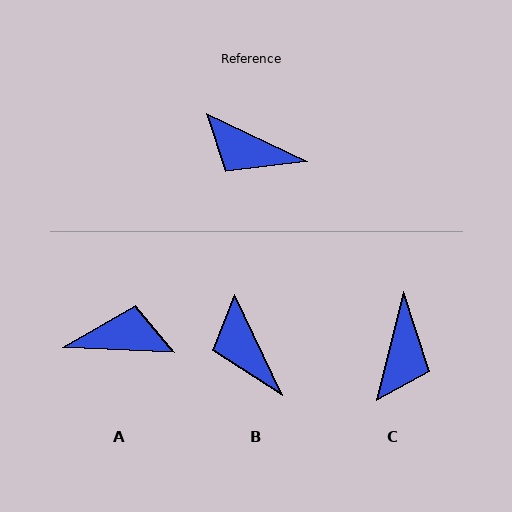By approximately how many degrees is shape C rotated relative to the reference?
Approximately 101 degrees counter-clockwise.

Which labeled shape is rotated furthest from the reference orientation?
A, about 157 degrees away.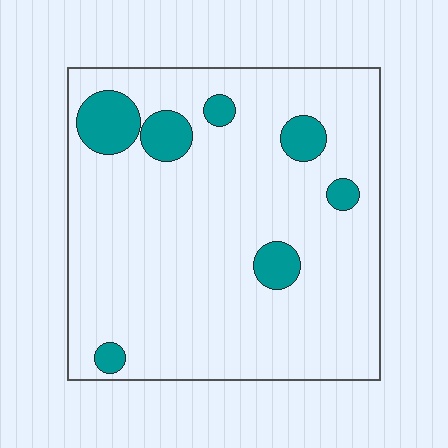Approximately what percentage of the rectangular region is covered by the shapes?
Approximately 10%.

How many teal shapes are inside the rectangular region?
7.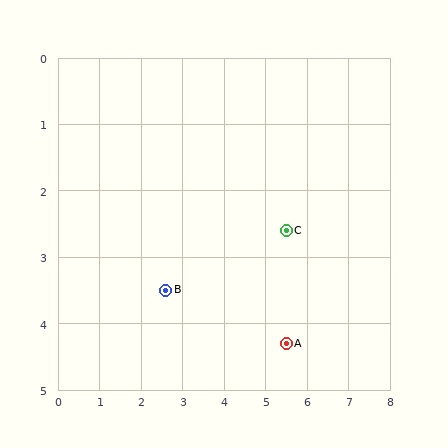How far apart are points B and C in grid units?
Points B and C are about 3.0 grid units apart.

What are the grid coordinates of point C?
Point C is at approximately (5.5, 2.6).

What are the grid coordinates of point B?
Point B is at approximately (2.6, 3.5).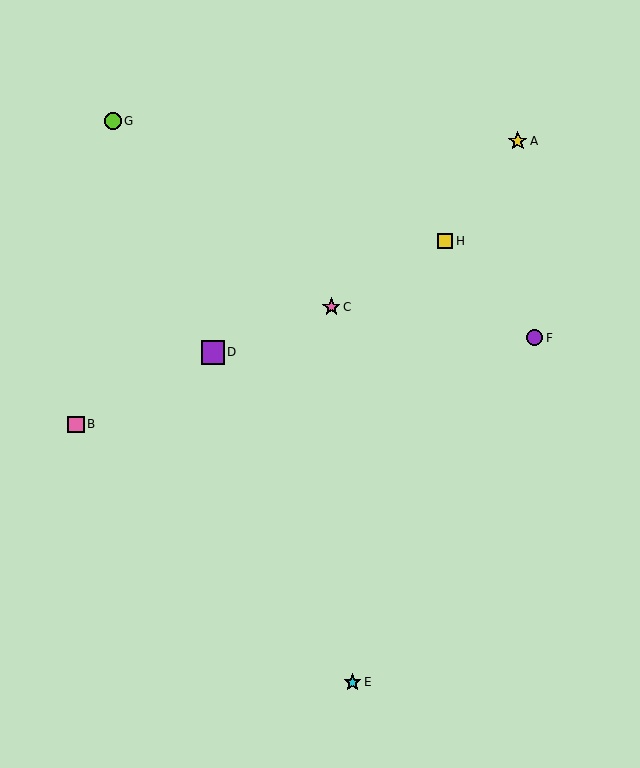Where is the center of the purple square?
The center of the purple square is at (213, 352).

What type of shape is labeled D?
Shape D is a purple square.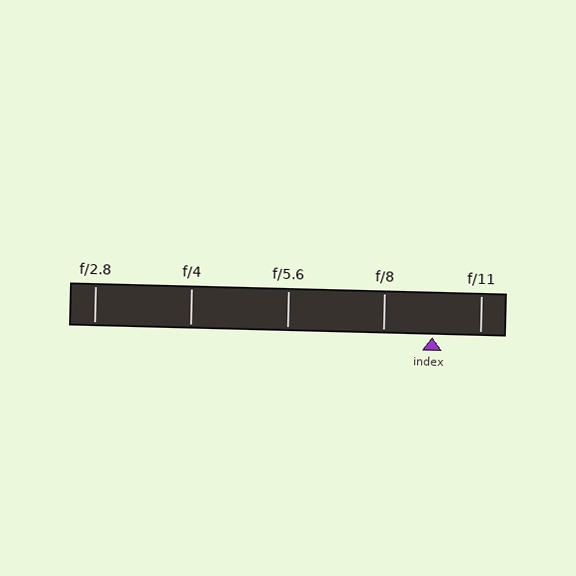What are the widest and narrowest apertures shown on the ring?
The widest aperture shown is f/2.8 and the narrowest is f/11.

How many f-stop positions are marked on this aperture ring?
There are 5 f-stop positions marked.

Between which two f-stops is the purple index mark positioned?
The index mark is between f/8 and f/11.